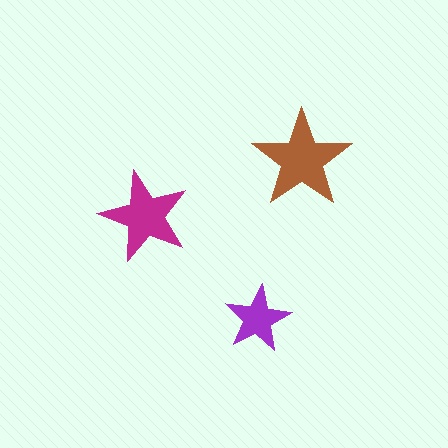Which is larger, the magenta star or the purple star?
The magenta one.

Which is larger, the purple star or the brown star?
The brown one.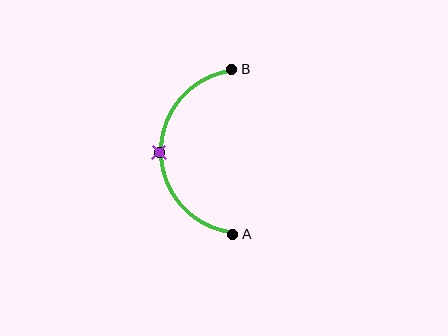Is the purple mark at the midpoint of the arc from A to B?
Yes. The purple mark lies on the arc at equal arc-length from both A and B — it is the arc midpoint.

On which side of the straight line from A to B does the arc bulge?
The arc bulges to the left of the straight line connecting A and B.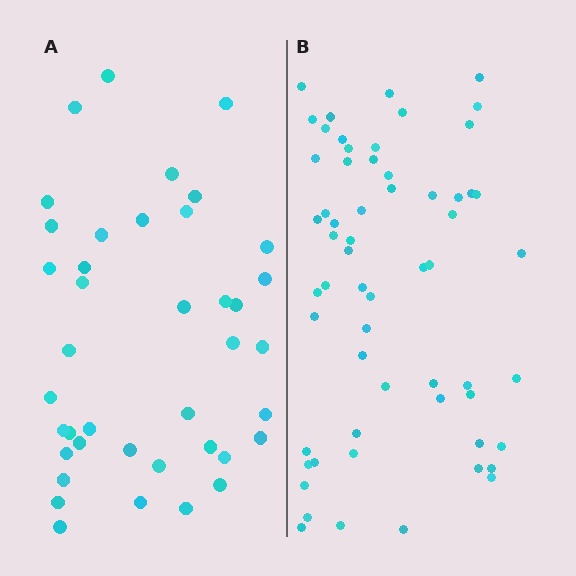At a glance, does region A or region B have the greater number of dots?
Region B (the right region) has more dots.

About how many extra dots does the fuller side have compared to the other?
Region B has approximately 20 more dots than region A.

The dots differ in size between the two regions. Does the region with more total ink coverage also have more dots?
No. Region A has more total ink coverage because its dots are larger, but region B actually contains more individual dots. Total area can be misleading — the number of items is what matters here.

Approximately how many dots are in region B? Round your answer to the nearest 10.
About 60 dots.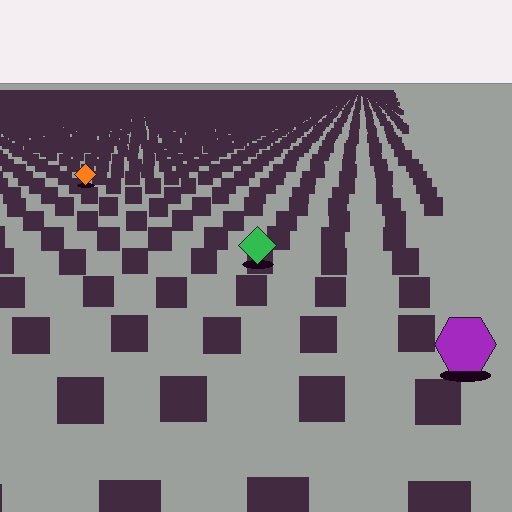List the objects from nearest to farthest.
From nearest to farthest: the purple hexagon, the green diamond, the orange diamond.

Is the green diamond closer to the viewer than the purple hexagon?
No. The purple hexagon is closer — you can tell from the texture gradient: the ground texture is coarser near it.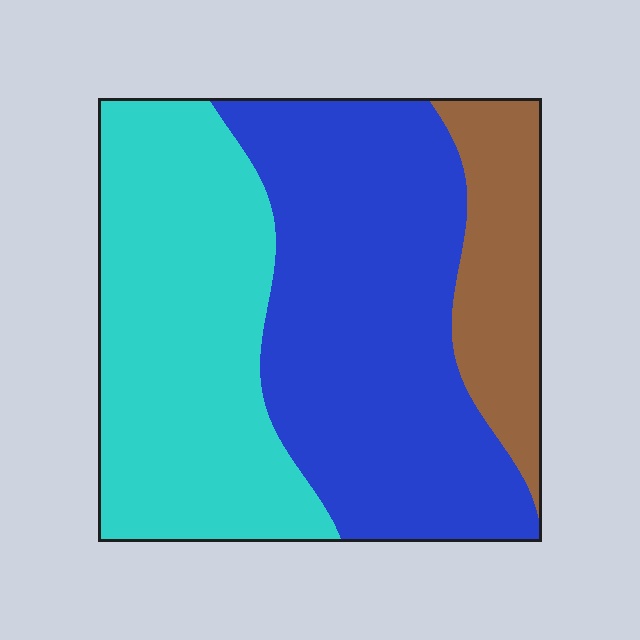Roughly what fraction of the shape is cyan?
Cyan covers roughly 40% of the shape.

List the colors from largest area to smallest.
From largest to smallest: blue, cyan, brown.